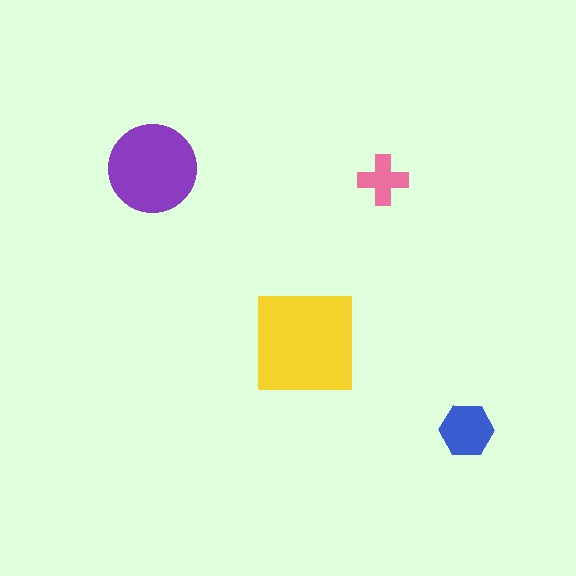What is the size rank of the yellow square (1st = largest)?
1st.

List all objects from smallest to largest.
The pink cross, the blue hexagon, the purple circle, the yellow square.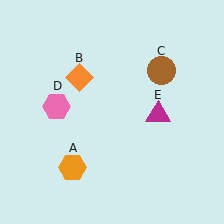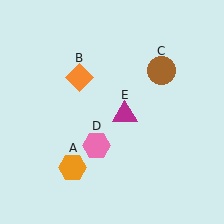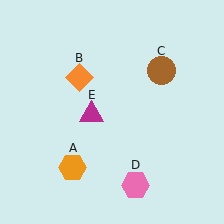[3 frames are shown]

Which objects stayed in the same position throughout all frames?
Orange hexagon (object A) and orange diamond (object B) and brown circle (object C) remained stationary.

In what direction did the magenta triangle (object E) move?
The magenta triangle (object E) moved left.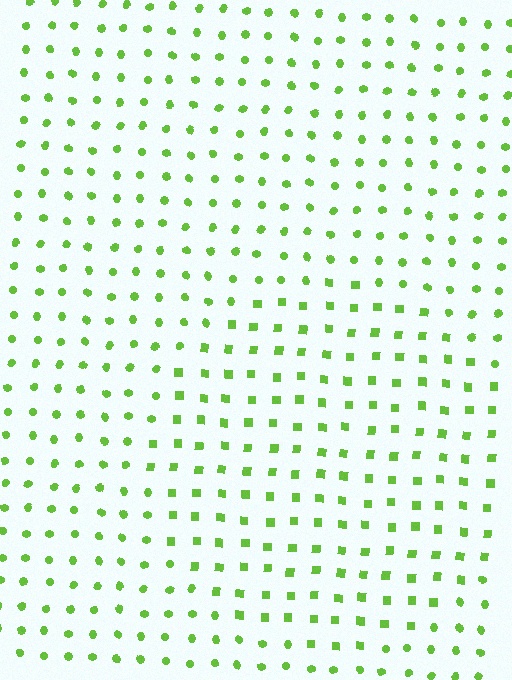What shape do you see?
I see a circle.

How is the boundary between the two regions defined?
The boundary is defined by a change in element shape: squares inside vs. circles outside. All elements share the same color and spacing.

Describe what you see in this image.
The image is filled with small lime elements arranged in a uniform grid. A circle-shaped region contains squares, while the surrounding area contains circles. The boundary is defined purely by the change in element shape.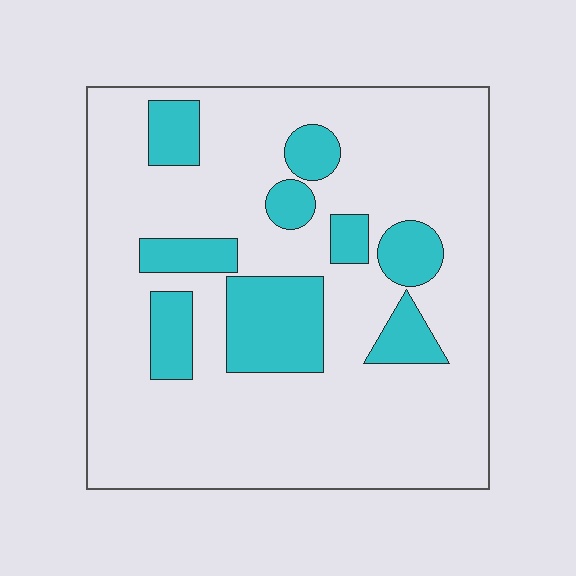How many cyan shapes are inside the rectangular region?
9.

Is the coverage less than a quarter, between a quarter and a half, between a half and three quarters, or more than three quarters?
Less than a quarter.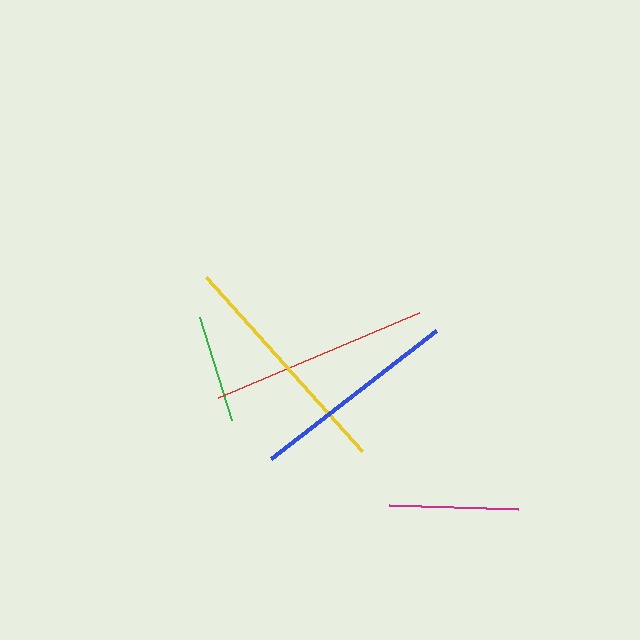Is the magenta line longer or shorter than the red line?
The red line is longer than the magenta line.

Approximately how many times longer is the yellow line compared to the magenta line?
The yellow line is approximately 1.8 times the length of the magenta line.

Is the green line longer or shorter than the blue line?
The blue line is longer than the green line.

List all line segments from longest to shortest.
From longest to shortest: yellow, red, blue, magenta, green.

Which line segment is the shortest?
The green line is the shortest at approximately 108 pixels.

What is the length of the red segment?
The red segment is approximately 218 pixels long.